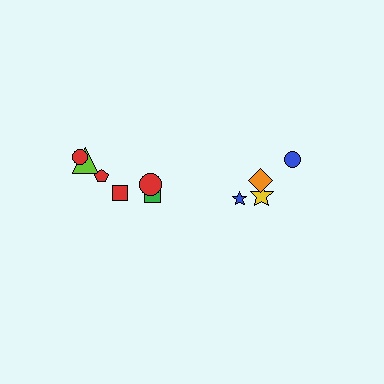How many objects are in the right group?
There are 4 objects.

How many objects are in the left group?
There are 6 objects.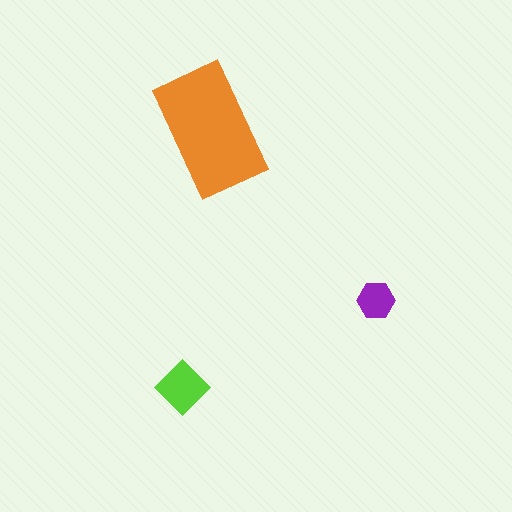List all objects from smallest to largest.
The purple hexagon, the lime diamond, the orange rectangle.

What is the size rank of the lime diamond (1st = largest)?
2nd.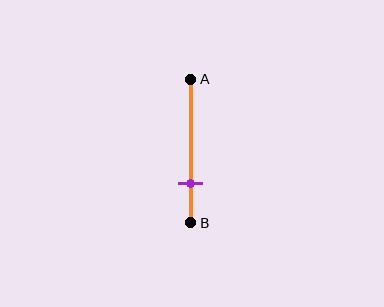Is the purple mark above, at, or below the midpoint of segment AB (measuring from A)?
The purple mark is below the midpoint of segment AB.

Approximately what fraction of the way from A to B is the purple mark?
The purple mark is approximately 70% of the way from A to B.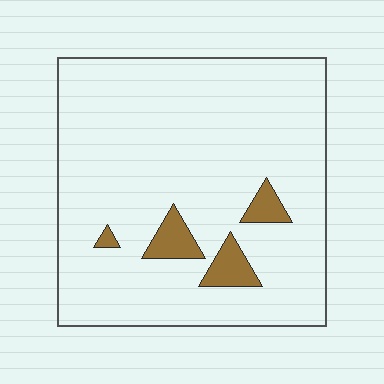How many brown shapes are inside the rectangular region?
4.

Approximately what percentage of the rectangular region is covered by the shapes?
Approximately 5%.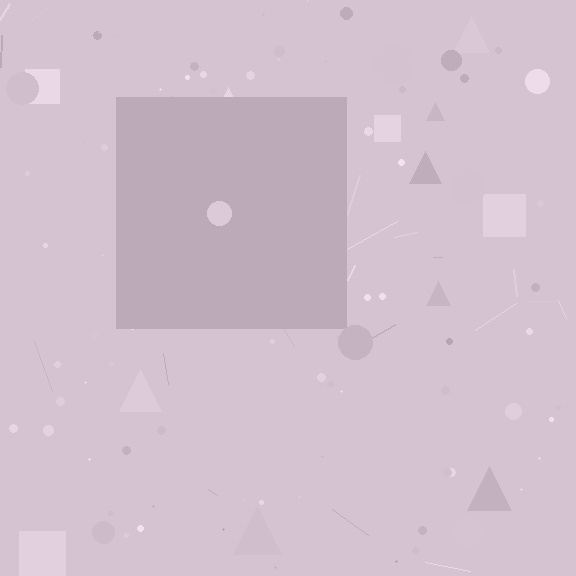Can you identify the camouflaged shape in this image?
The camouflaged shape is a square.